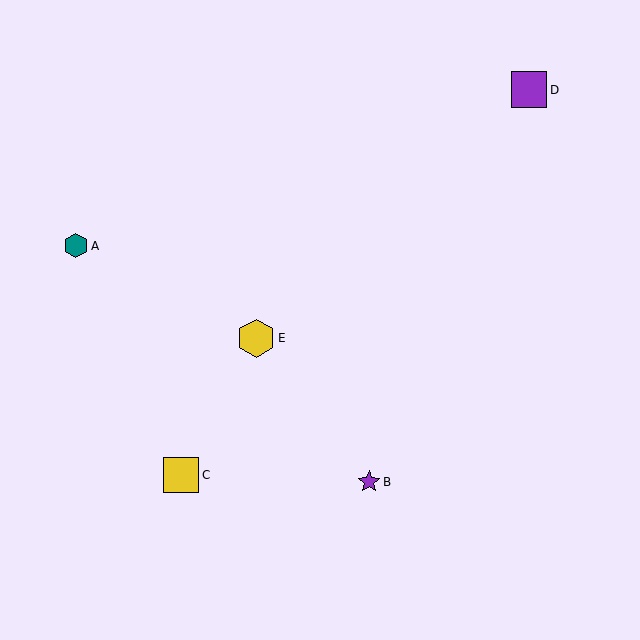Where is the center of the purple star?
The center of the purple star is at (369, 482).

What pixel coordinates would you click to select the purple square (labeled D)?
Click at (529, 90) to select the purple square D.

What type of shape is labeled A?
Shape A is a teal hexagon.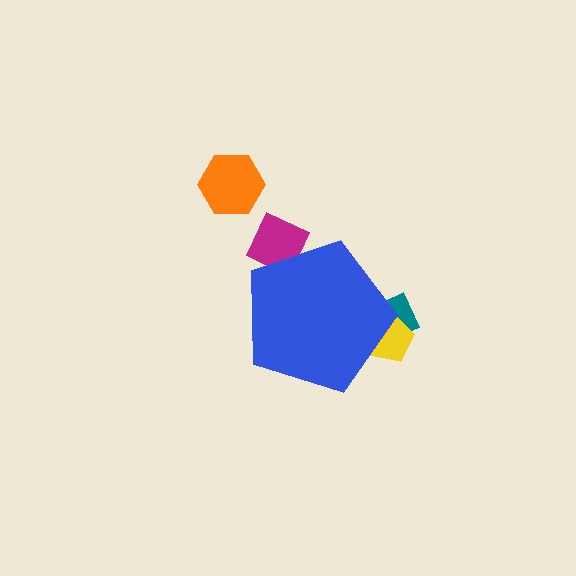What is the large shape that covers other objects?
A blue pentagon.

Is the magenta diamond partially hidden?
Yes, the magenta diamond is partially hidden behind the blue pentagon.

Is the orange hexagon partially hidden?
No, the orange hexagon is fully visible.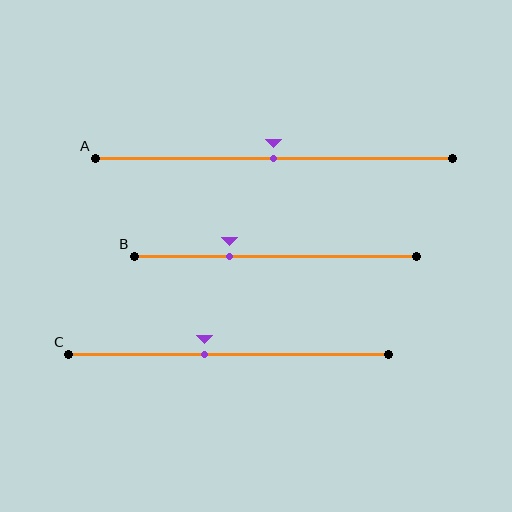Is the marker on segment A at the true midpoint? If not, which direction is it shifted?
Yes, the marker on segment A is at the true midpoint.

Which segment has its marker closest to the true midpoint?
Segment A has its marker closest to the true midpoint.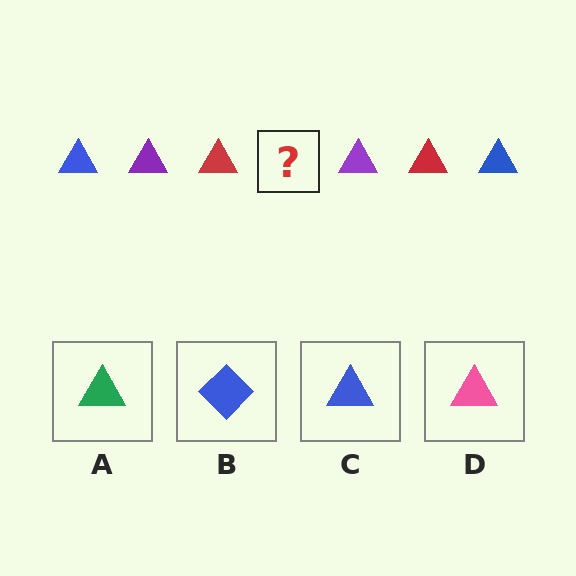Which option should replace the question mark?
Option C.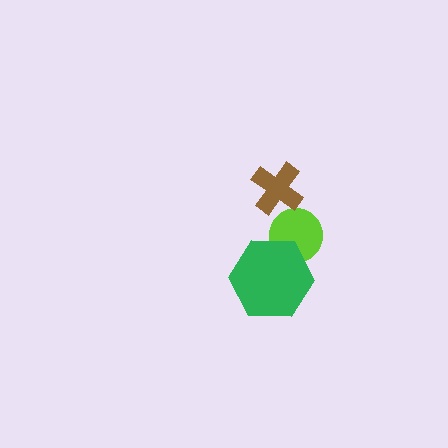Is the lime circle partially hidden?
Yes, it is partially covered by another shape.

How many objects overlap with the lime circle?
1 object overlaps with the lime circle.